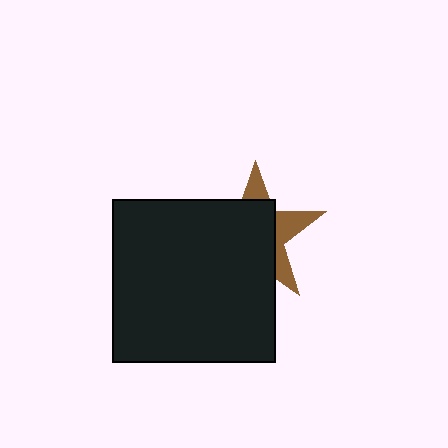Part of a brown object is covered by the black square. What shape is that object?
It is a star.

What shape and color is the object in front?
The object in front is a black square.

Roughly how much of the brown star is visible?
A small part of it is visible (roughly 33%).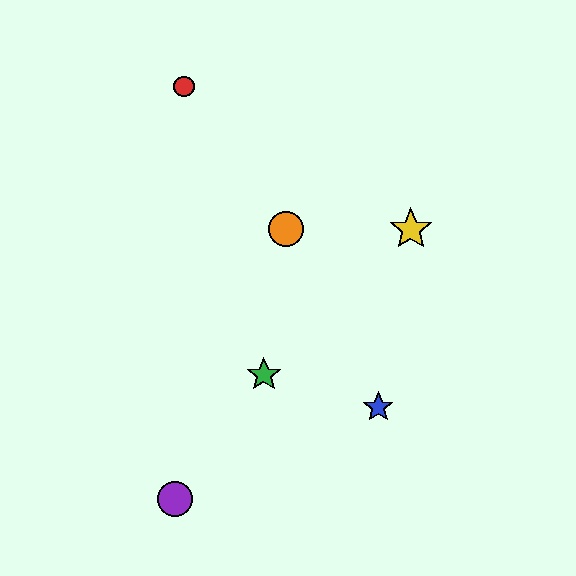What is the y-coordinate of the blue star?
The blue star is at y≈407.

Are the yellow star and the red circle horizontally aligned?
No, the yellow star is at y≈229 and the red circle is at y≈87.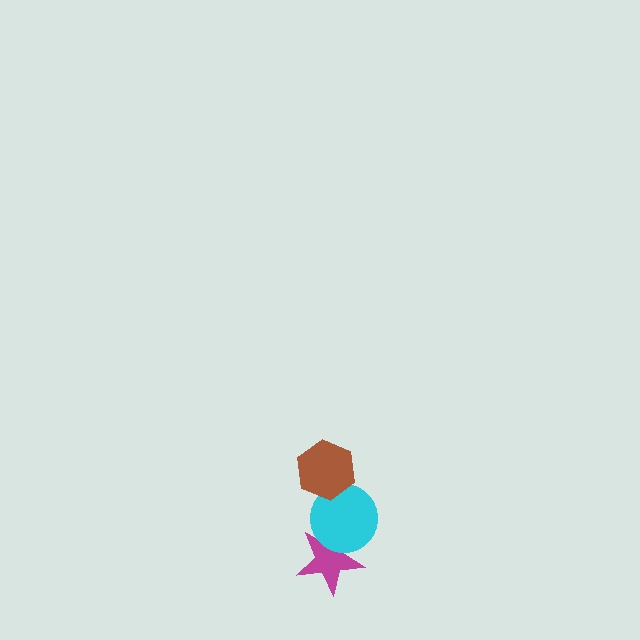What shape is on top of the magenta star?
The cyan circle is on top of the magenta star.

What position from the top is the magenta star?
The magenta star is 3rd from the top.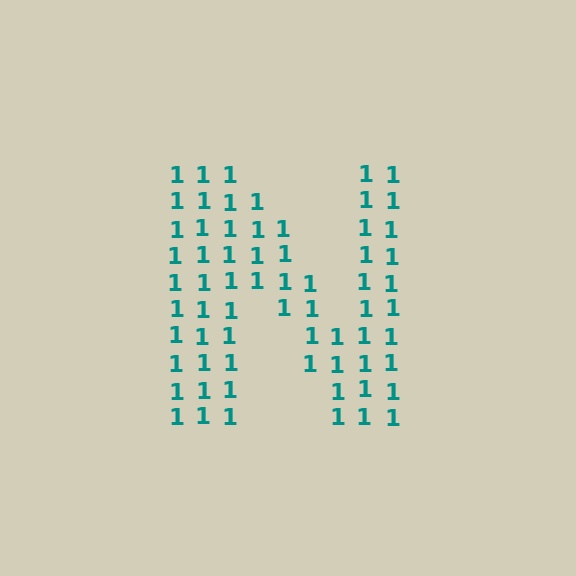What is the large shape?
The large shape is the letter N.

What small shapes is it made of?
It is made of small digit 1's.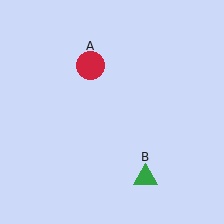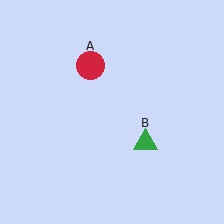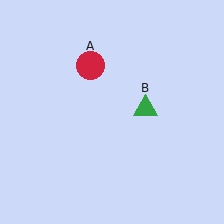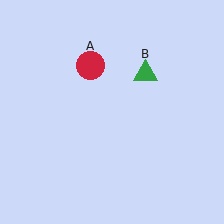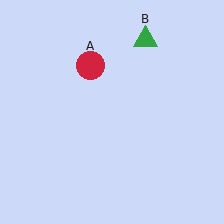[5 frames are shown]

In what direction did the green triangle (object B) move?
The green triangle (object B) moved up.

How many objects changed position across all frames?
1 object changed position: green triangle (object B).